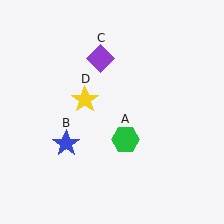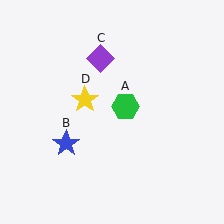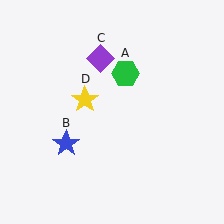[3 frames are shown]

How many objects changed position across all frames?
1 object changed position: green hexagon (object A).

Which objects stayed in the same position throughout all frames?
Blue star (object B) and purple diamond (object C) and yellow star (object D) remained stationary.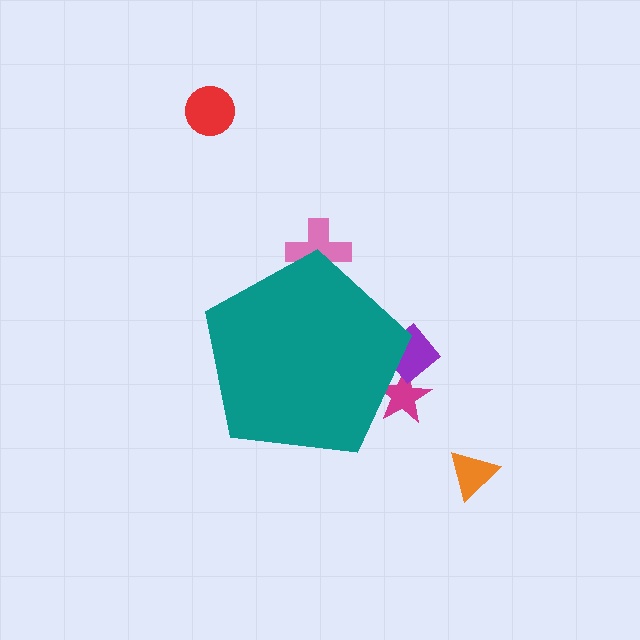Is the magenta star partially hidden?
Yes, the magenta star is partially hidden behind the teal pentagon.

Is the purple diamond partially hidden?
Yes, the purple diamond is partially hidden behind the teal pentagon.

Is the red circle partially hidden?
No, the red circle is fully visible.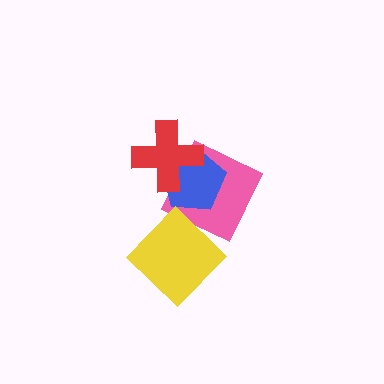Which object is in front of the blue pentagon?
The red cross is in front of the blue pentagon.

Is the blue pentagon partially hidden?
Yes, it is partially covered by another shape.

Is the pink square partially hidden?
Yes, it is partially covered by another shape.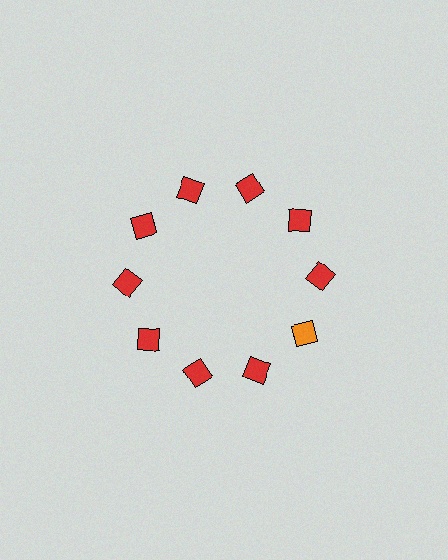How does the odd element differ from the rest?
It has a different color: orange instead of red.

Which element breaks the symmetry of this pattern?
The orange square at roughly the 4 o'clock position breaks the symmetry. All other shapes are red squares.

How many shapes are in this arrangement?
There are 10 shapes arranged in a ring pattern.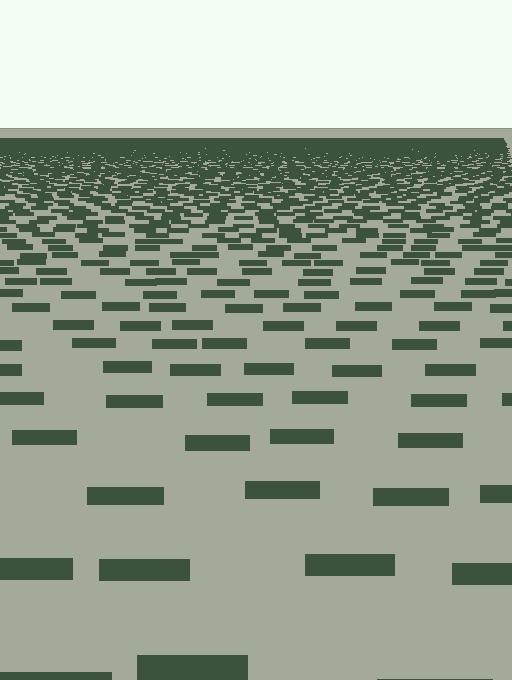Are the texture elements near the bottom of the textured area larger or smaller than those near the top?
Larger. Near the bottom, elements are closer to the viewer and appear at a bigger on-screen size.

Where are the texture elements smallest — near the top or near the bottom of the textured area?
Near the top.